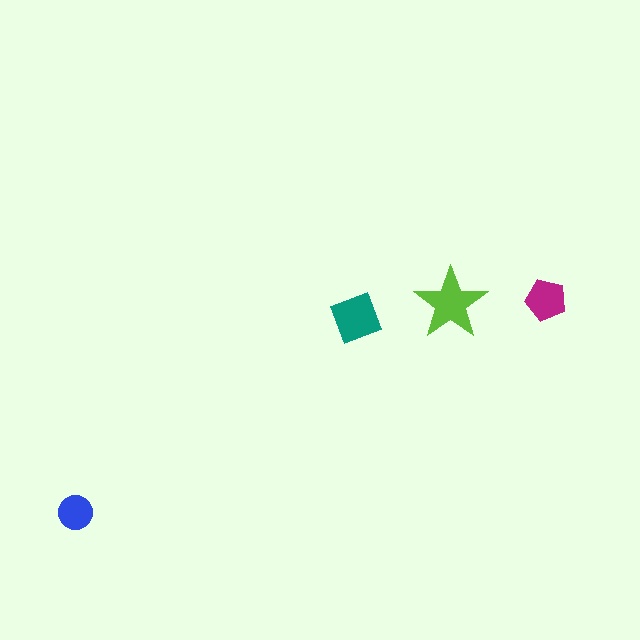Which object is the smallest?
The blue circle.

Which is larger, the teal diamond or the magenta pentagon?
The teal diamond.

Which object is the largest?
The lime star.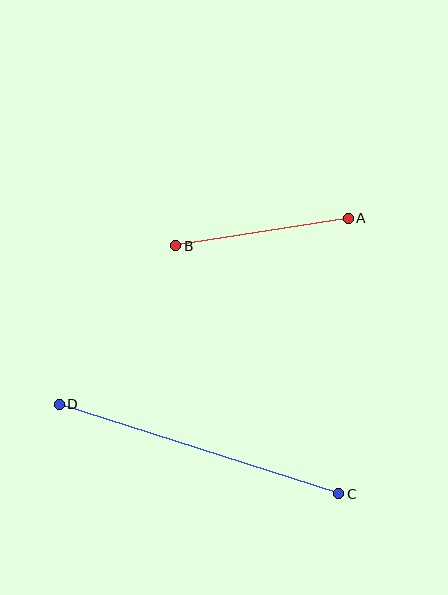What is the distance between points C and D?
The distance is approximately 293 pixels.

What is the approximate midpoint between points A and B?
The midpoint is at approximately (262, 232) pixels.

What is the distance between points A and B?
The distance is approximately 175 pixels.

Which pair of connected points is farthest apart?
Points C and D are farthest apart.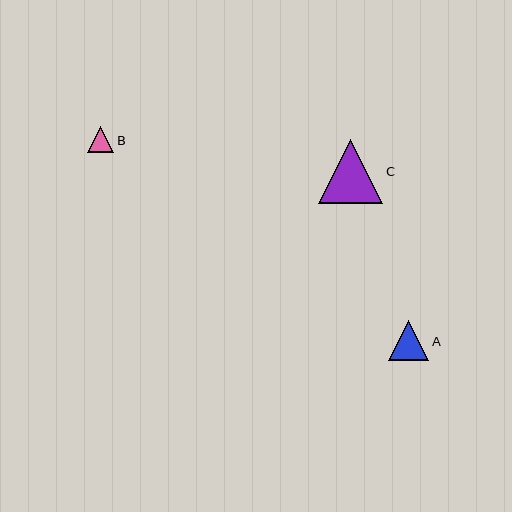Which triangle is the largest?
Triangle C is the largest with a size of approximately 64 pixels.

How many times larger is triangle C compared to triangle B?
Triangle C is approximately 2.5 times the size of triangle B.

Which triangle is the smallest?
Triangle B is the smallest with a size of approximately 26 pixels.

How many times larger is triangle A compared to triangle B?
Triangle A is approximately 1.5 times the size of triangle B.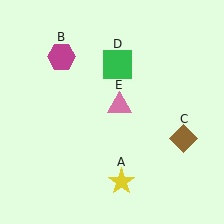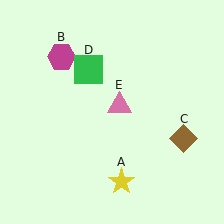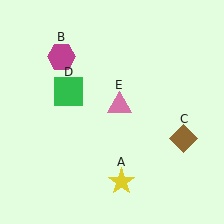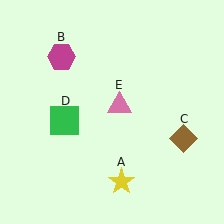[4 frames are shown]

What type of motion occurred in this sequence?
The green square (object D) rotated counterclockwise around the center of the scene.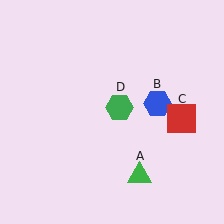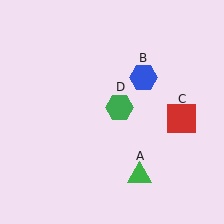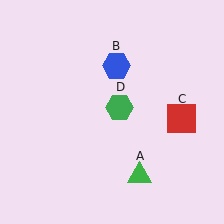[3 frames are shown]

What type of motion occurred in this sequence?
The blue hexagon (object B) rotated counterclockwise around the center of the scene.